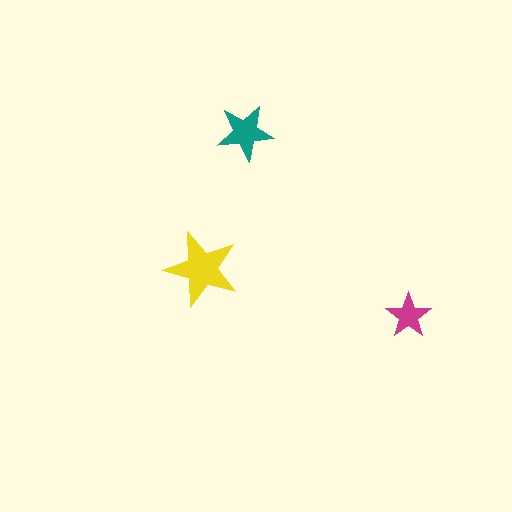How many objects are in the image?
There are 3 objects in the image.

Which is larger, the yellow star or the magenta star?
The yellow one.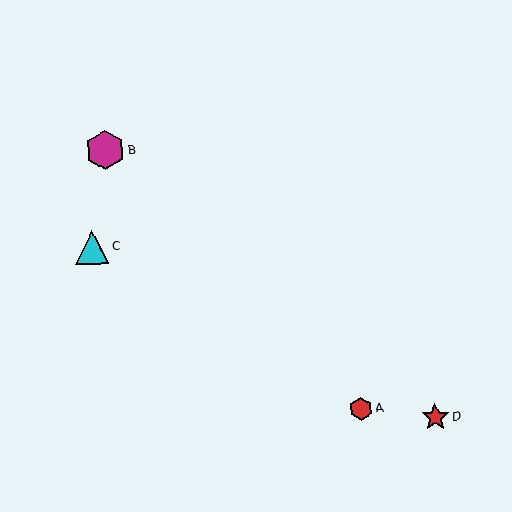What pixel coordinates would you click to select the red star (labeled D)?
Click at (435, 417) to select the red star D.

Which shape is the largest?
The magenta hexagon (labeled B) is the largest.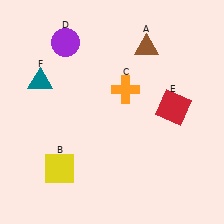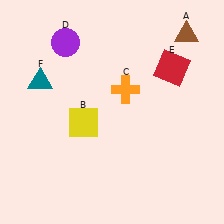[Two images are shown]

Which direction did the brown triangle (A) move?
The brown triangle (A) moved right.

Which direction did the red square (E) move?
The red square (E) moved up.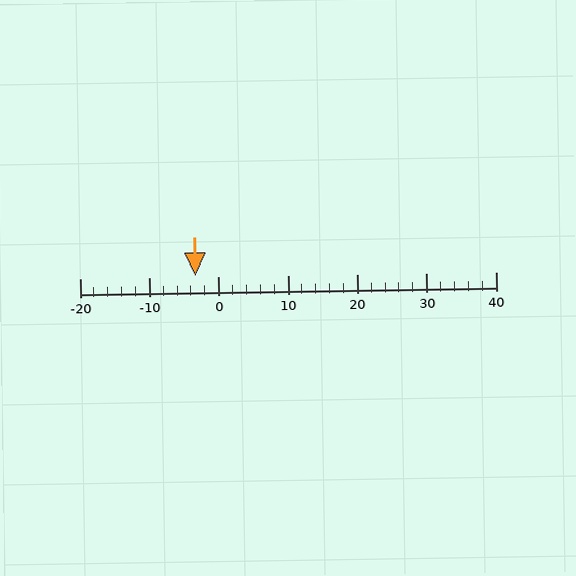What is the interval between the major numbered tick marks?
The major tick marks are spaced 10 units apart.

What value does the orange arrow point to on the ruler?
The orange arrow points to approximately -3.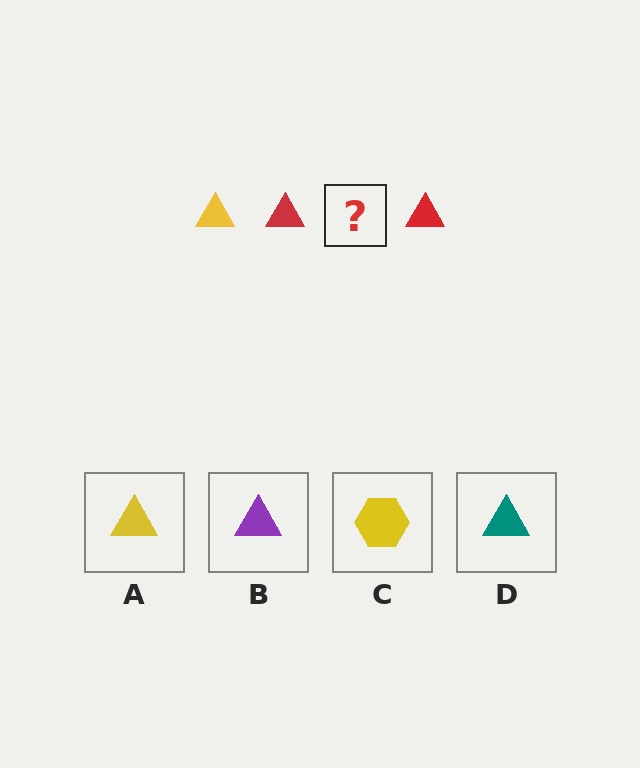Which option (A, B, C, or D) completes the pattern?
A.